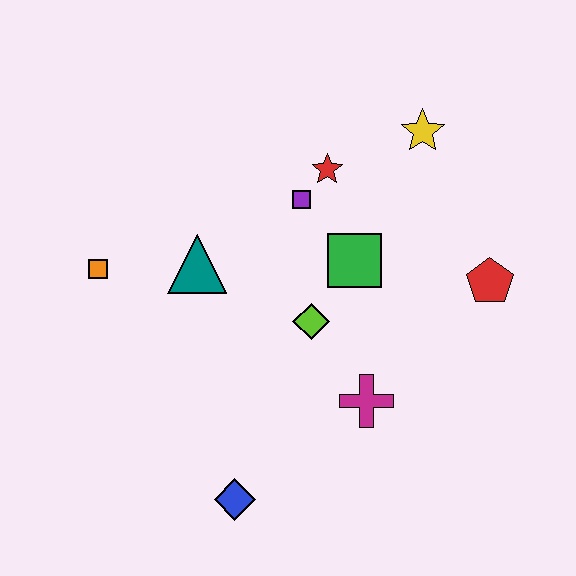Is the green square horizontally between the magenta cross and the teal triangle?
Yes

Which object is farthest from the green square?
The blue diamond is farthest from the green square.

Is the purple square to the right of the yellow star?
No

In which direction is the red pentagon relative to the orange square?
The red pentagon is to the right of the orange square.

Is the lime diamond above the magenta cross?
Yes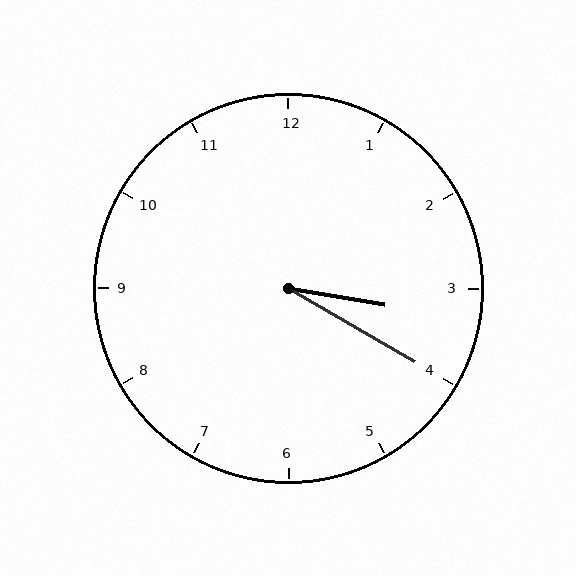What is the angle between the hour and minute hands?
Approximately 20 degrees.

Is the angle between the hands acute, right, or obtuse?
It is acute.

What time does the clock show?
3:20.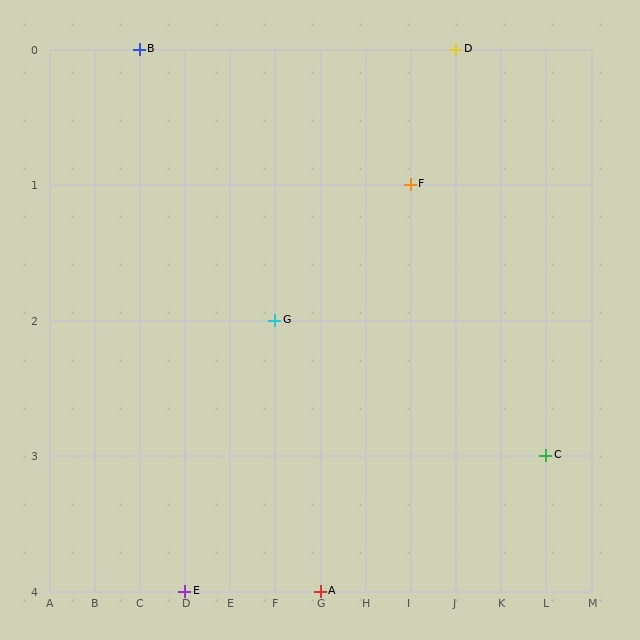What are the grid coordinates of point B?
Point B is at grid coordinates (C, 0).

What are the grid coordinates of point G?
Point G is at grid coordinates (F, 2).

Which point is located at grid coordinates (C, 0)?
Point B is at (C, 0).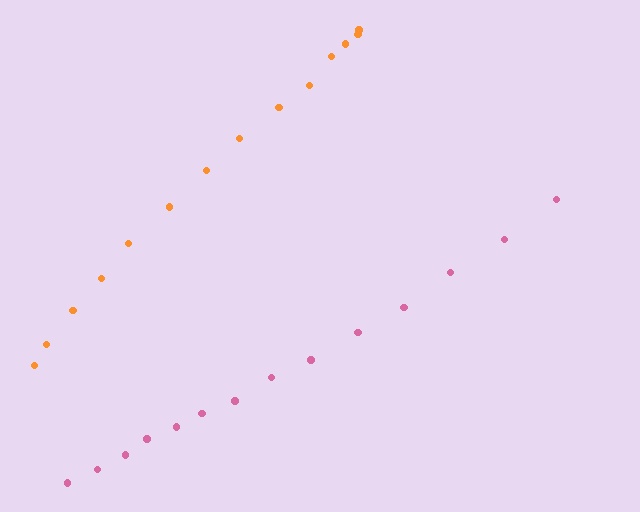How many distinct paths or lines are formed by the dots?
There are 2 distinct paths.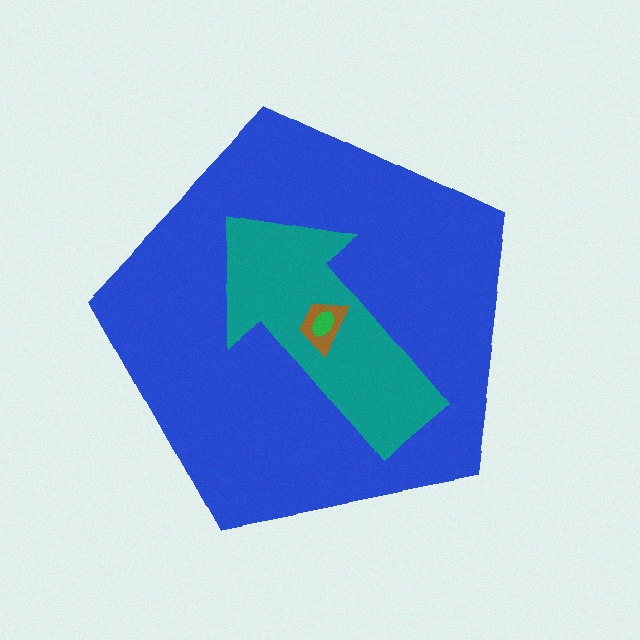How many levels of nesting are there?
4.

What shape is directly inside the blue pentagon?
The teal arrow.